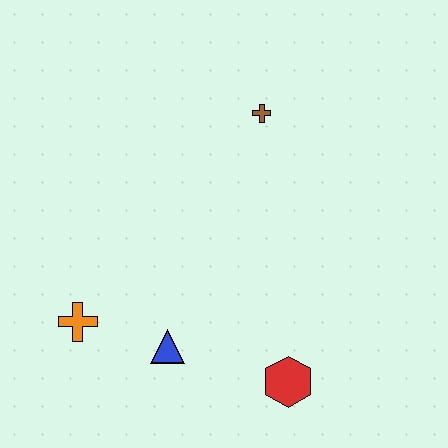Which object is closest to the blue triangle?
The orange cross is closest to the blue triangle.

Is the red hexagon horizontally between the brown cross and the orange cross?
No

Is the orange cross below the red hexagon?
No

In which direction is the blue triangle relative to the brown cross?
The blue triangle is below the brown cross.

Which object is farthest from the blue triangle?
The brown cross is farthest from the blue triangle.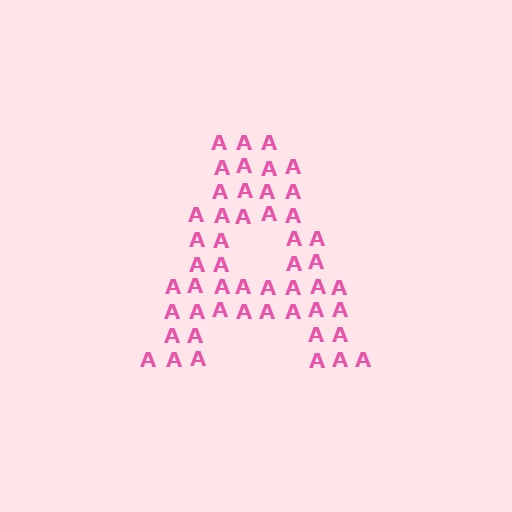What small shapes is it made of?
It is made of small letter A's.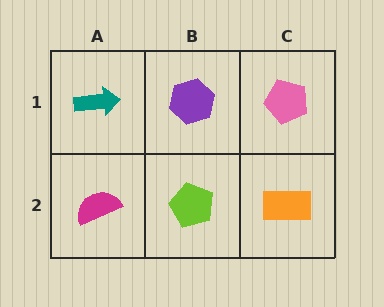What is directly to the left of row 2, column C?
A lime pentagon.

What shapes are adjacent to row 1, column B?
A lime pentagon (row 2, column B), a teal arrow (row 1, column A), a pink pentagon (row 1, column C).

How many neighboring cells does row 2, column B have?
3.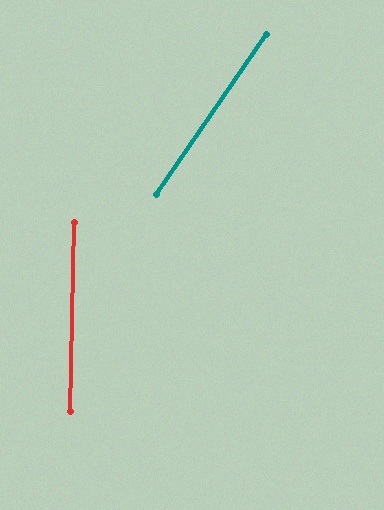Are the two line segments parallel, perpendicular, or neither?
Neither parallel nor perpendicular — they differ by about 33°.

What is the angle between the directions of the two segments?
Approximately 33 degrees.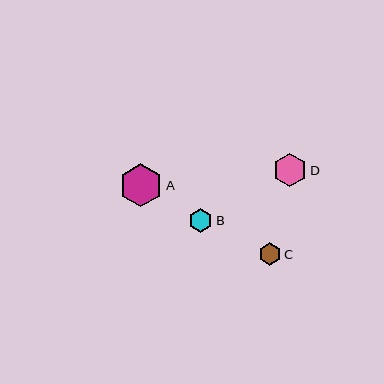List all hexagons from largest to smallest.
From largest to smallest: A, D, B, C.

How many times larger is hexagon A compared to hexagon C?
Hexagon A is approximately 2.0 times the size of hexagon C.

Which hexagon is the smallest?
Hexagon C is the smallest with a size of approximately 22 pixels.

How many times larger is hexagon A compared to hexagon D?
Hexagon A is approximately 1.3 times the size of hexagon D.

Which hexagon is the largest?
Hexagon A is the largest with a size of approximately 43 pixels.